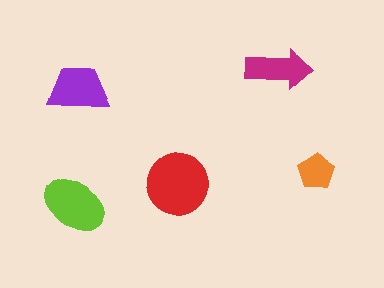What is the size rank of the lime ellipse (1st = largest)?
2nd.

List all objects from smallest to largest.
The orange pentagon, the magenta arrow, the purple trapezoid, the lime ellipse, the red circle.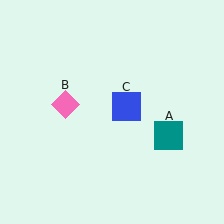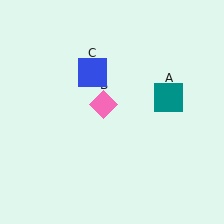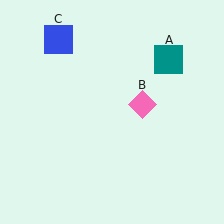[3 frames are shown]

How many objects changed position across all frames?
3 objects changed position: teal square (object A), pink diamond (object B), blue square (object C).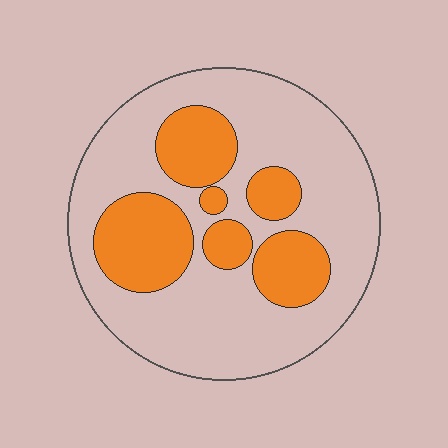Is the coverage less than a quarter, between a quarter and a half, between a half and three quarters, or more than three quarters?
Between a quarter and a half.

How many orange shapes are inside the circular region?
6.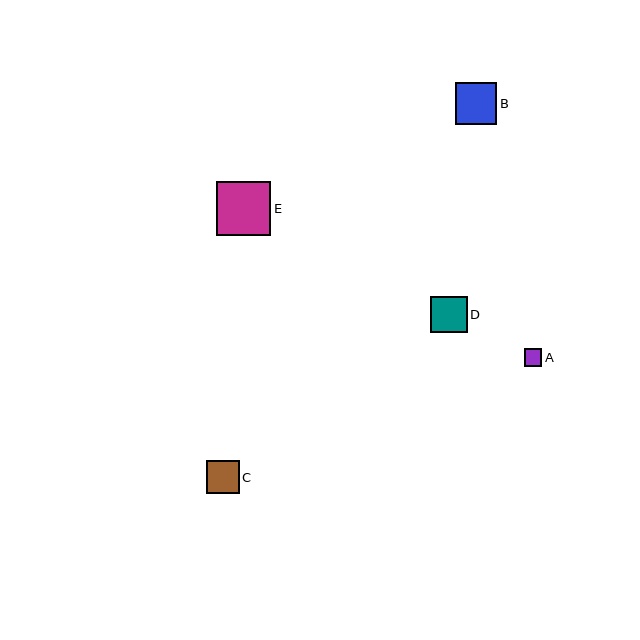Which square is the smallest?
Square A is the smallest with a size of approximately 17 pixels.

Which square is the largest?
Square E is the largest with a size of approximately 54 pixels.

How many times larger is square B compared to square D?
Square B is approximately 1.1 times the size of square D.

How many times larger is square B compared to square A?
Square B is approximately 2.4 times the size of square A.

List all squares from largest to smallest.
From largest to smallest: E, B, D, C, A.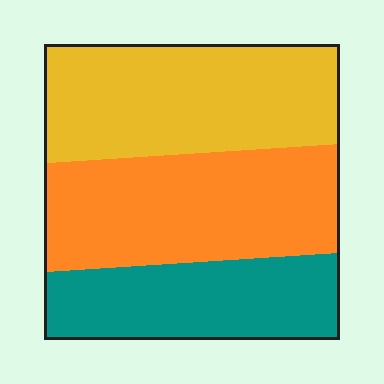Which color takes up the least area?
Teal, at roughly 25%.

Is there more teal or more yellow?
Yellow.